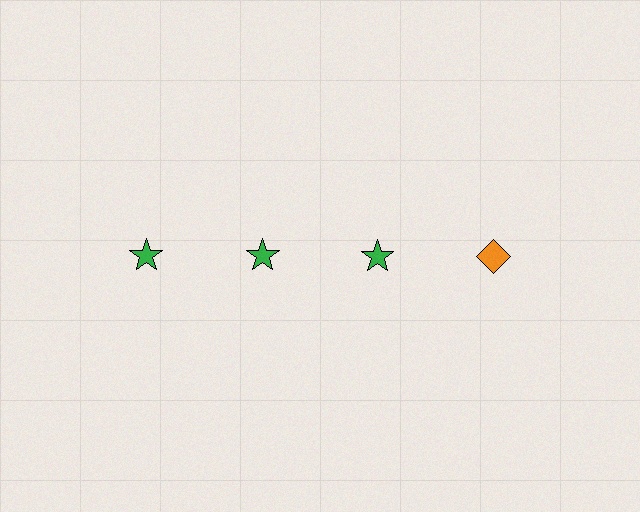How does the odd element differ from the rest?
It differs in both color (orange instead of green) and shape (diamond instead of star).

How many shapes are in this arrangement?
There are 4 shapes arranged in a grid pattern.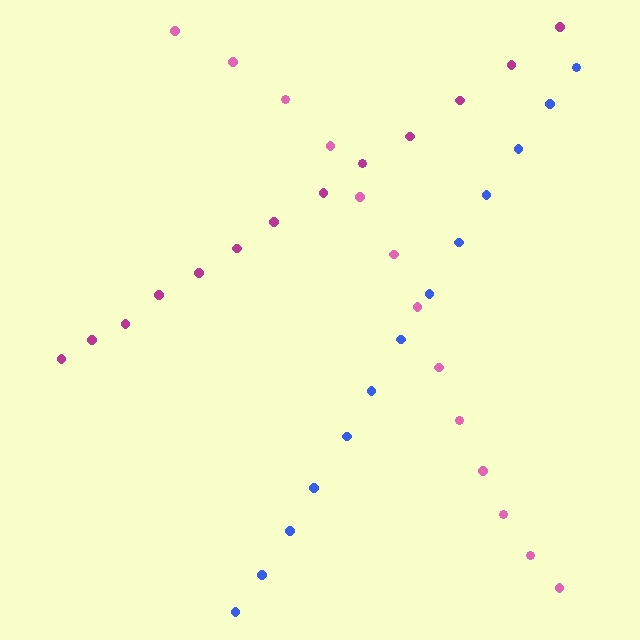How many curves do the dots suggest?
There are 3 distinct paths.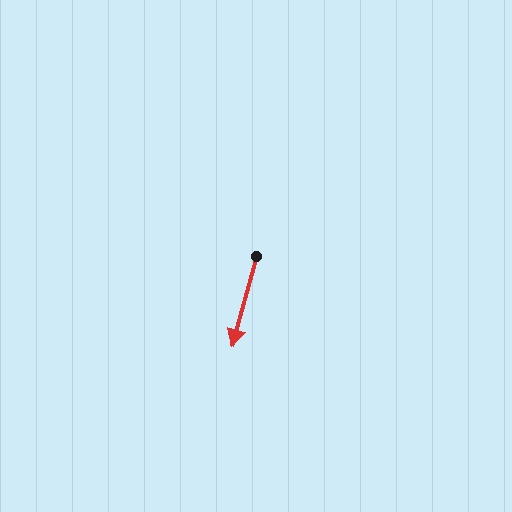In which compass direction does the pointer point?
South.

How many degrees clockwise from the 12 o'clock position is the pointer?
Approximately 195 degrees.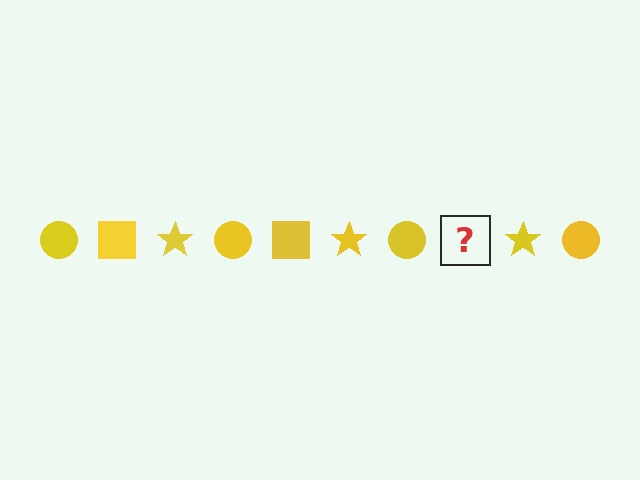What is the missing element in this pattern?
The missing element is a yellow square.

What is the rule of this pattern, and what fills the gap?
The rule is that the pattern cycles through circle, square, star shapes in yellow. The gap should be filled with a yellow square.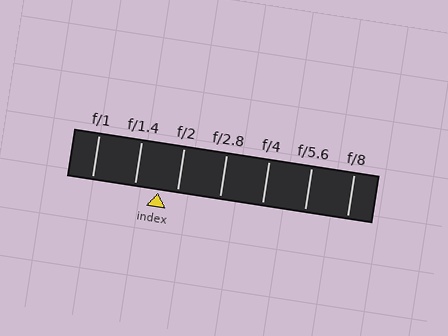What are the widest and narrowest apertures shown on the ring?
The widest aperture shown is f/1 and the narrowest is f/8.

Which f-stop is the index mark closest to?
The index mark is closest to f/2.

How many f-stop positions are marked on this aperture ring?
There are 7 f-stop positions marked.